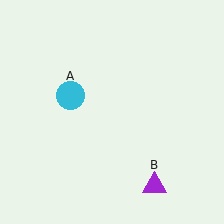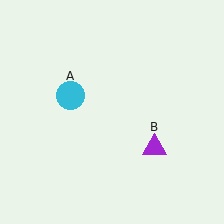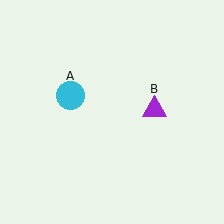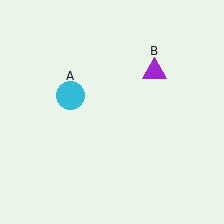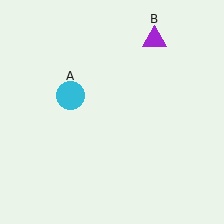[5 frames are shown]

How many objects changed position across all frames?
1 object changed position: purple triangle (object B).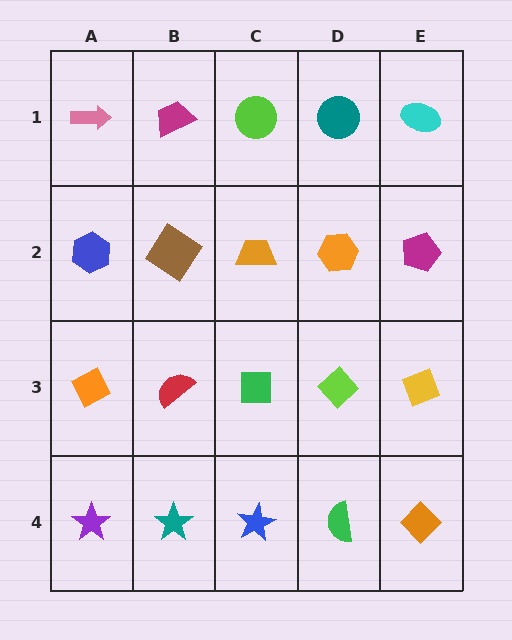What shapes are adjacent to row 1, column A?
A blue hexagon (row 2, column A), a magenta trapezoid (row 1, column B).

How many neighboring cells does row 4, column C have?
3.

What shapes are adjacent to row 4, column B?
A red semicircle (row 3, column B), a purple star (row 4, column A), a blue star (row 4, column C).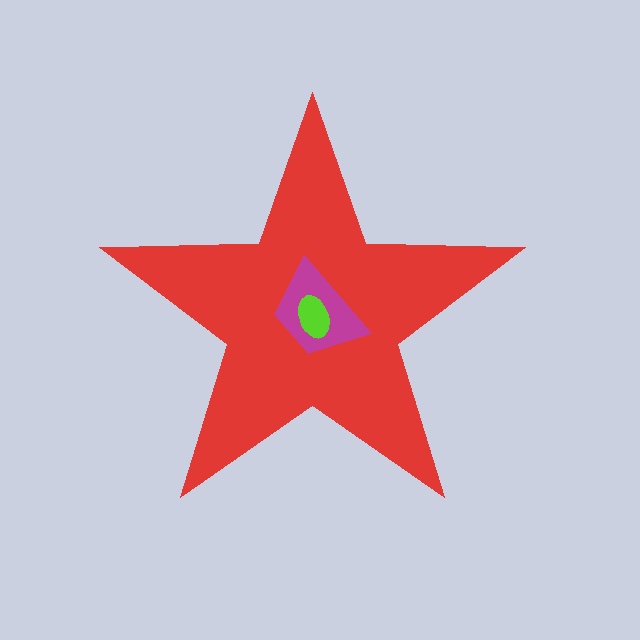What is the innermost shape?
The lime ellipse.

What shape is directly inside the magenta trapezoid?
The lime ellipse.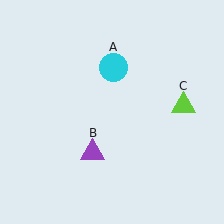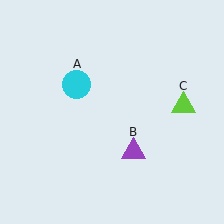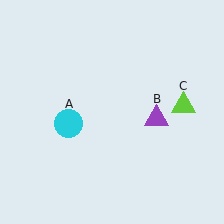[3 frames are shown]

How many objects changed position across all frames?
2 objects changed position: cyan circle (object A), purple triangle (object B).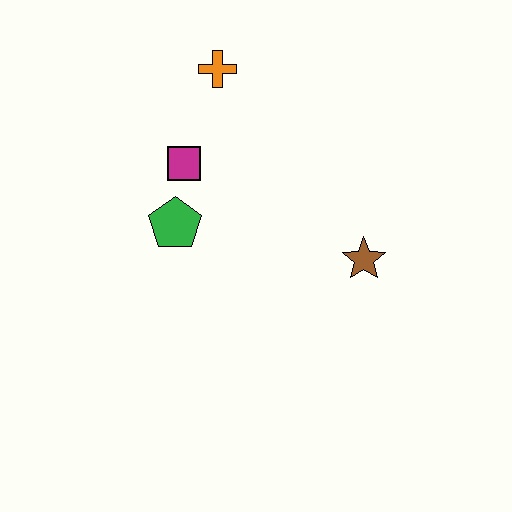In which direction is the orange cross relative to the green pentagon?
The orange cross is above the green pentagon.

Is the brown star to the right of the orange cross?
Yes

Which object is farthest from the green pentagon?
The brown star is farthest from the green pentagon.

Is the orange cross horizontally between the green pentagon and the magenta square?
No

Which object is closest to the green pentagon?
The magenta square is closest to the green pentagon.